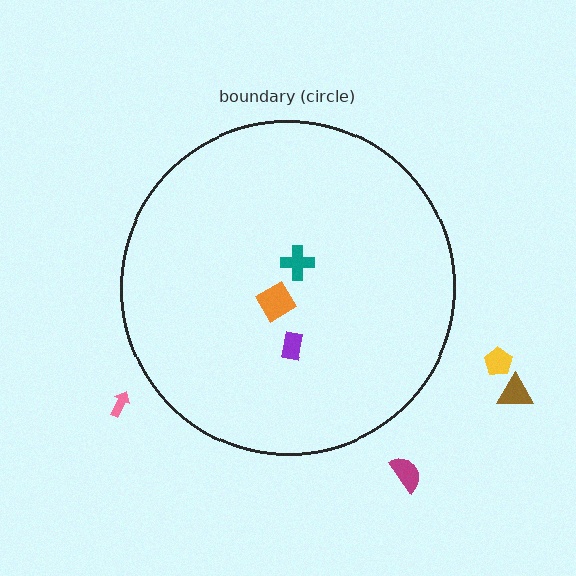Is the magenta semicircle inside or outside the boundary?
Outside.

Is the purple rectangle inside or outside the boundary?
Inside.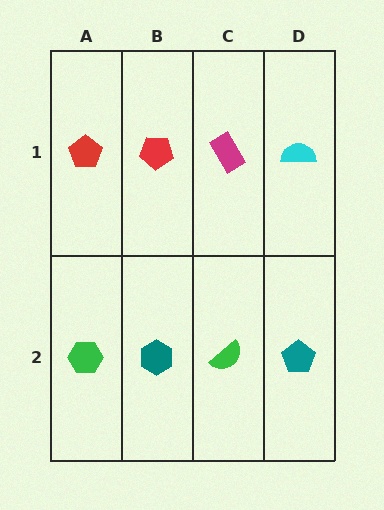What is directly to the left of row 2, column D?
A green semicircle.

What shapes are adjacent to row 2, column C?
A magenta rectangle (row 1, column C), a teal hexagon (row 2, column B), a teal pentagon (row 2, column D).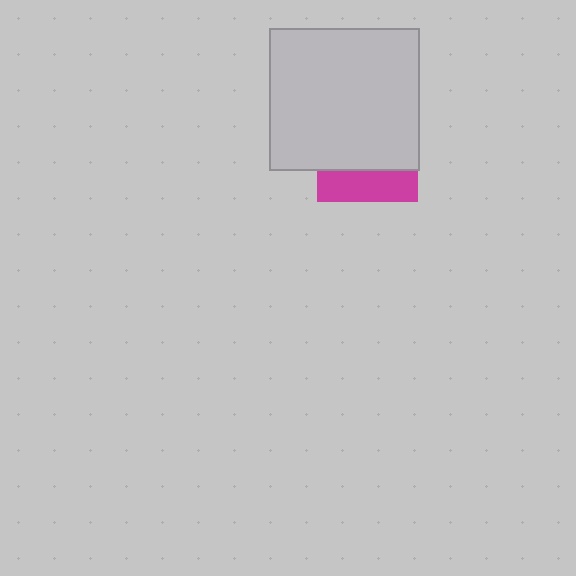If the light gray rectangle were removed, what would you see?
You would see the complete magenta square.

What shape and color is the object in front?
The object in front is a light gray rectangle.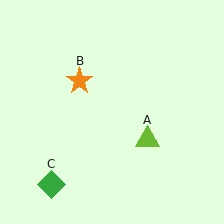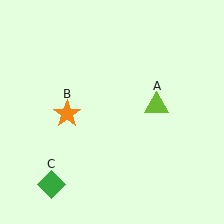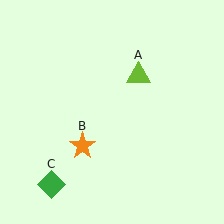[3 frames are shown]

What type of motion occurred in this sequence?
The lime triangle (object A), orange star (object B) rotated counterclockwise around the center of the scene.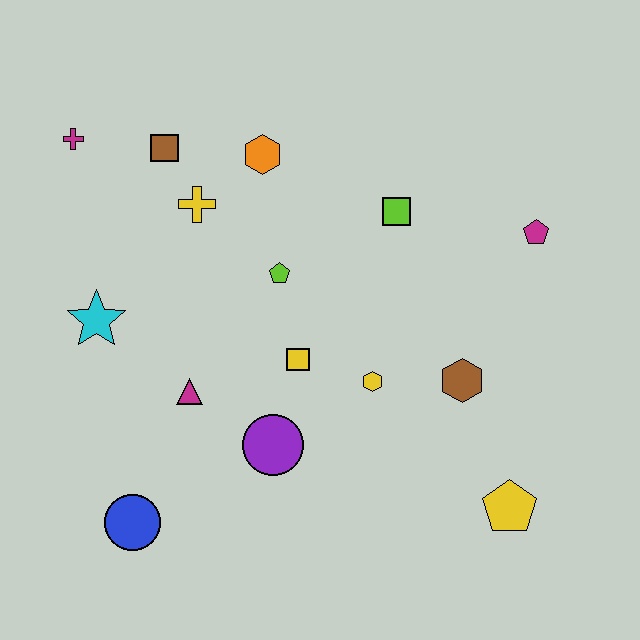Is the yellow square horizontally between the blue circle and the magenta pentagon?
Yes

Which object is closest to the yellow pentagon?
The brown hexagon is closest to the yellow pentagon.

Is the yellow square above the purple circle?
Yes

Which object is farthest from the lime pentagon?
The yellow pentagon is farthest from the lime pentagon.